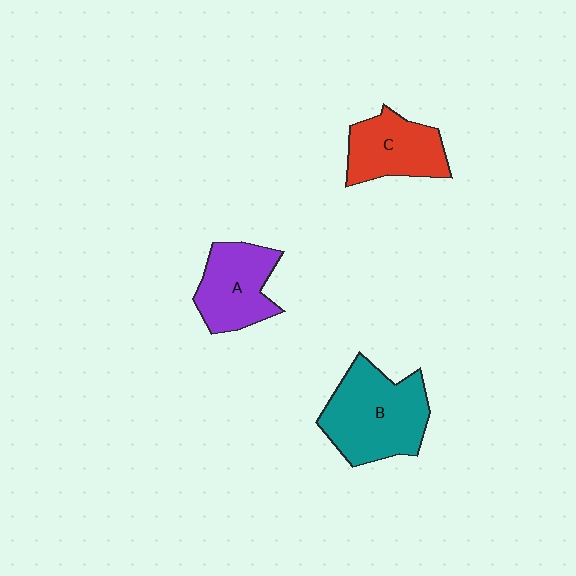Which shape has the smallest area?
Shape C (red).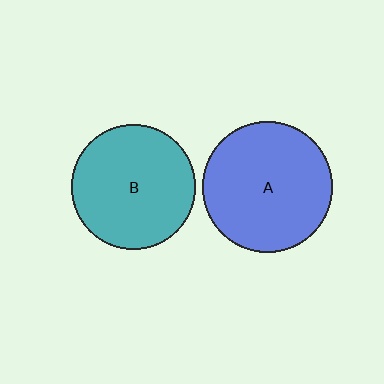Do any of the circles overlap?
No, none of the circles overlap.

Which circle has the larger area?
Circle A (blue).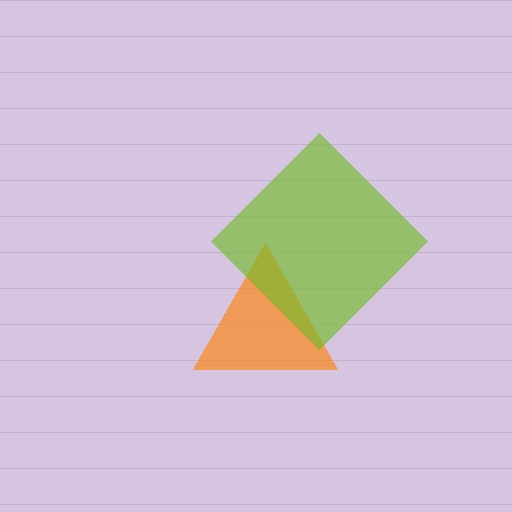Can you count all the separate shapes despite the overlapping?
Yes, there are 2 separate shapes.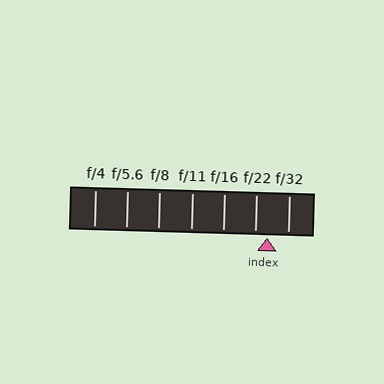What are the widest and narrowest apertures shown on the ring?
The widest aperture shown is f/4 and the narrowest is f/32.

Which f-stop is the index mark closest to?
The index mark is closest to f/22.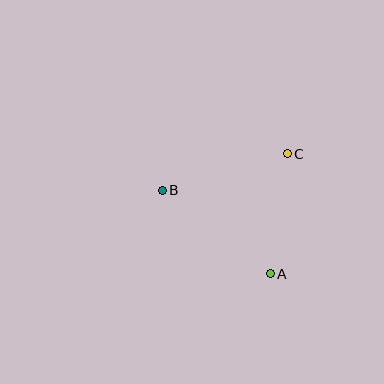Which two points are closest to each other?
Points A and C are closest to each other.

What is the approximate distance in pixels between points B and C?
The distance between B and C is approximately 130 pixels.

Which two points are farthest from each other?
Points A and B are farthest from each other.